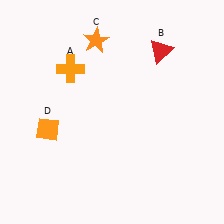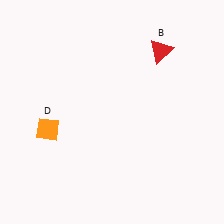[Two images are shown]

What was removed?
The orange cross (A), the orange star (C) were removed in Image 2.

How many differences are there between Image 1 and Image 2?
There are 2 differences between the two images.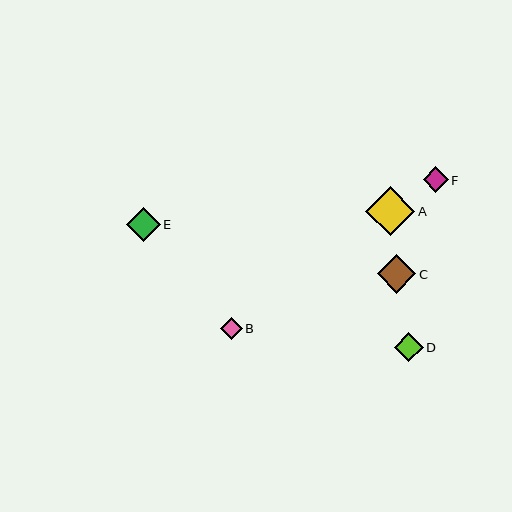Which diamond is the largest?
Diamond A is the largest with a size of approximately 49 pixels.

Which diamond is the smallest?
Diamond B is the smallest with a size of approximately 22 pixels.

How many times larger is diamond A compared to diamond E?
Diamond A is approximately 1.5 times the size of diamond E.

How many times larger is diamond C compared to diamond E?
Diamond C is approximately 1.1 times the size of diamond E.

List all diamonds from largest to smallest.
From largest to smallest: A, C, E, D, F, B.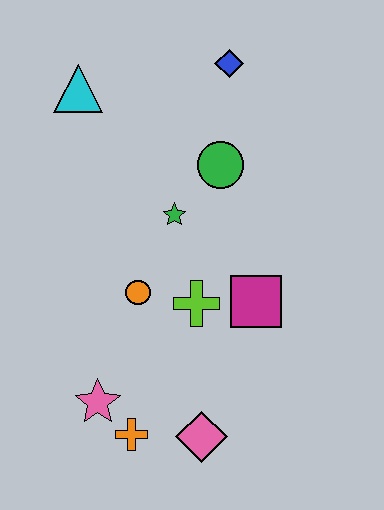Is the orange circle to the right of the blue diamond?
No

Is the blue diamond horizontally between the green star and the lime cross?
No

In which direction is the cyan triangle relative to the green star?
The cyan triangle is above the green star.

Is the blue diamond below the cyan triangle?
No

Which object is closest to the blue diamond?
The green circle is closest to the blue diamond.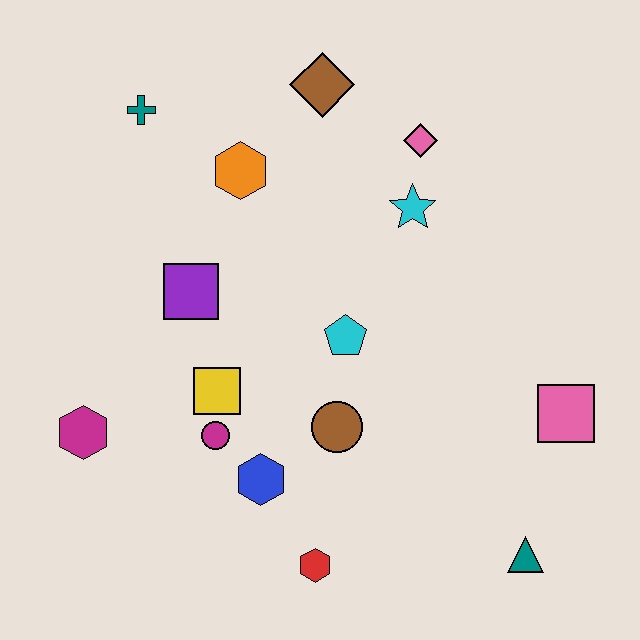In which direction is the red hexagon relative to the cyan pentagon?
The red hexagon is below the cyan pentagon.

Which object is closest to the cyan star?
The pink diamond is closest to the cyan star.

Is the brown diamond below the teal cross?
No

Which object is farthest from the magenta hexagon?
The pink square is farthest from the magenta hexagon.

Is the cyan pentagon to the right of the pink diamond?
No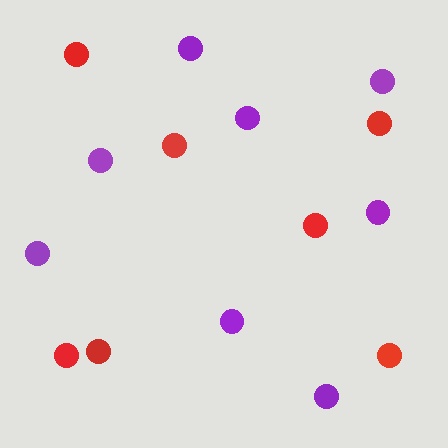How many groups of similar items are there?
There are 2 groups: one group of red circles (7) and one group of purple circles (8).